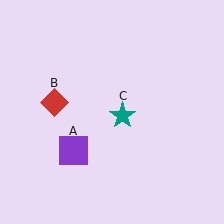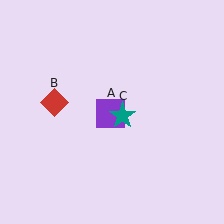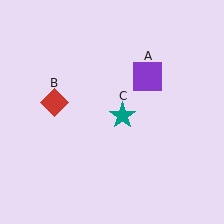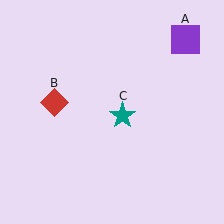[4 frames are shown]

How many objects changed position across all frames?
1 object changed position: purple square (object A).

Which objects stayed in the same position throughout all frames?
Red diamond (object B) and teal star (object C) remained stationary.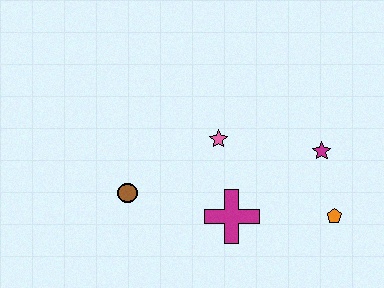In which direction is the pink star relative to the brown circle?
The pink star is to the right of the brown circle.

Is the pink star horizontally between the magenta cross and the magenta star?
No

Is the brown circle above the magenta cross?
Yes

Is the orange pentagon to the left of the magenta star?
No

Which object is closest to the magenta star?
The orange pentagon is closest to the magenta star.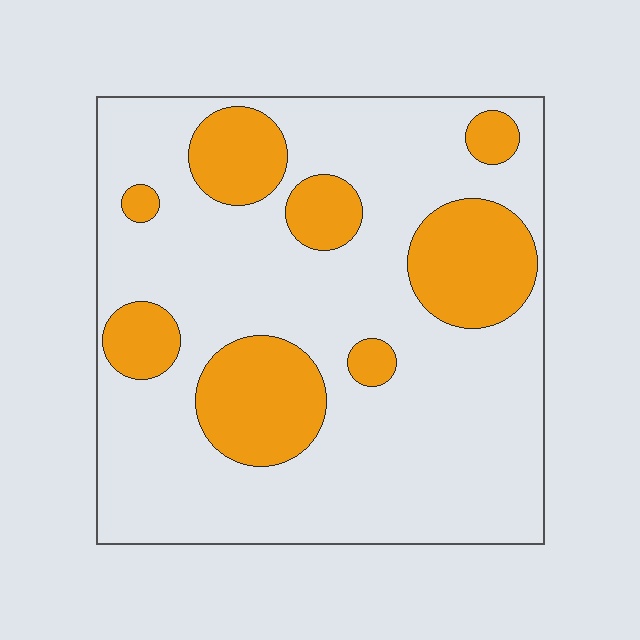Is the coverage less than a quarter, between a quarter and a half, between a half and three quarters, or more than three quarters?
Less than a quarter.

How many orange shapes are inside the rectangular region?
8.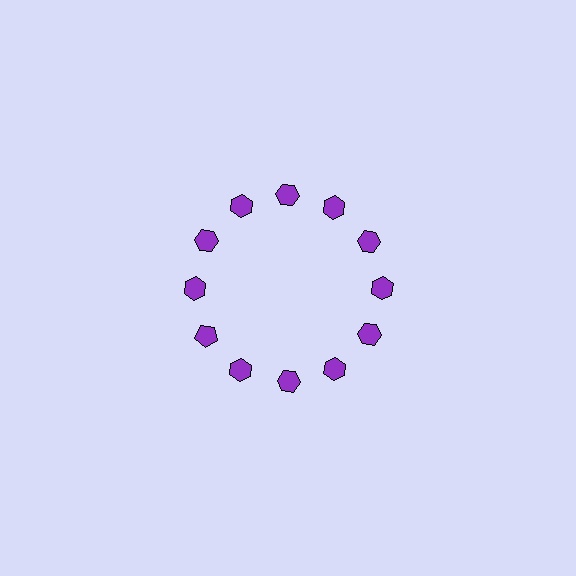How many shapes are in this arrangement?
There are 12 shapes arranged in a ring pattern.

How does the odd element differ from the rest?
It has a different shape: pentagon instead of hexagon.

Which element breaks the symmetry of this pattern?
The purple pentagon at roughly the 8 o'clock position breaks the symmetry. All other shapes are purple hexagons.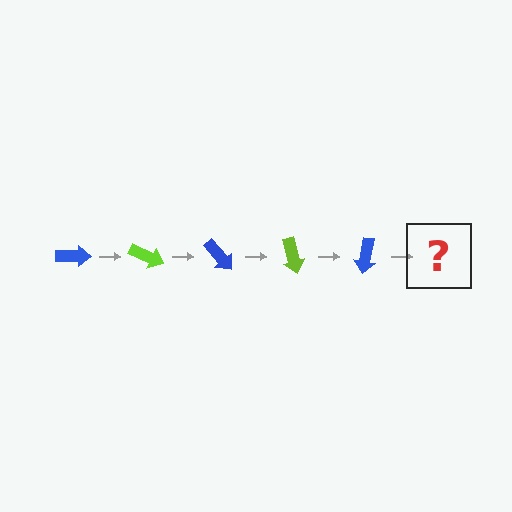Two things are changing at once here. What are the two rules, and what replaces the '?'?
The two rules are that it rotates 25 degrees each step and the color cycles through blue and lime. The '?' should be a lime arrow, rotated 125 degrees from the start.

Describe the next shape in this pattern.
It should be a lime arrow, rotated 125 degrees from the start.